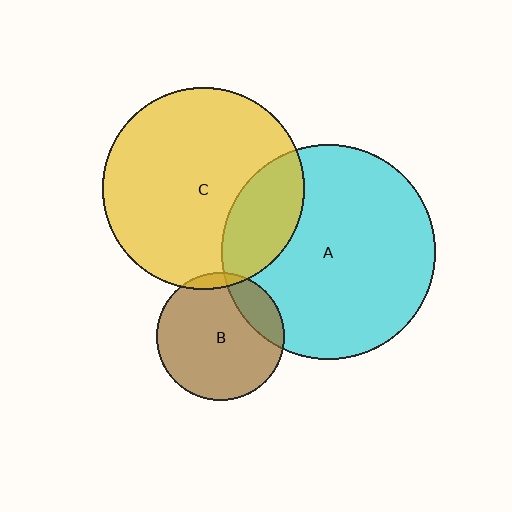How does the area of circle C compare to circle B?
Approximately 2.5 times.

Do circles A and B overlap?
Yes.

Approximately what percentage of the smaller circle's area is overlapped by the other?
Approximately 20%.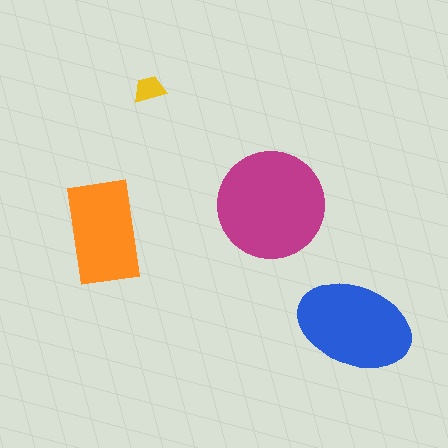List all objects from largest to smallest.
The magenta circle, the blue ellipse, the orange rectangle, the yellow trapezoid.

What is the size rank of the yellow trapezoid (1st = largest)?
4th.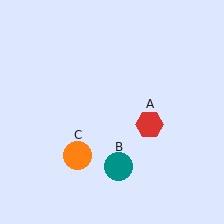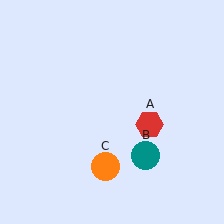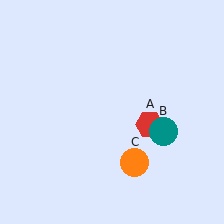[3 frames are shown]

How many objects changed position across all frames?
2 objects changed position: teal circle (object B), orange circle (object C).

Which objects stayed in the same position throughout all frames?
Red hexagon (object A) remained stationary.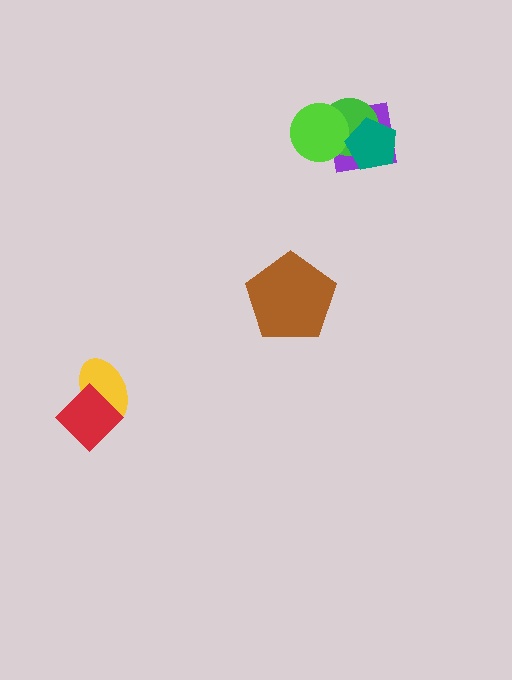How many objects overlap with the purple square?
3 objects overlap with the purple square.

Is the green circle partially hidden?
Yes, it is partially covered by another shape.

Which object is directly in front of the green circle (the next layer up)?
The lime circle is directly in front of the green circle.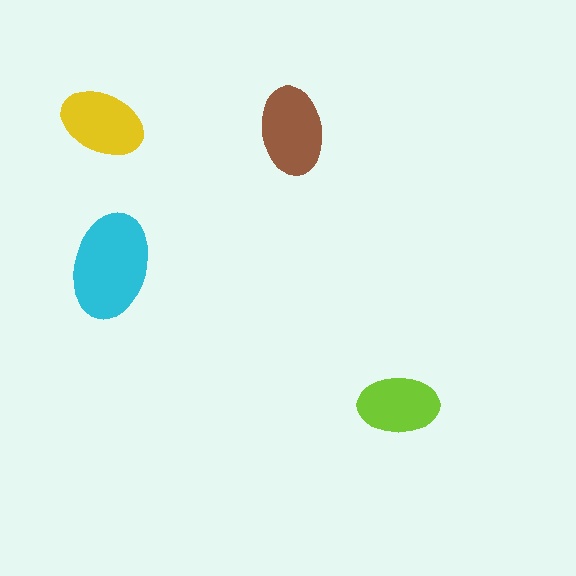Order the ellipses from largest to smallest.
the cyan one, the brown one, the yellow one, the lime one.